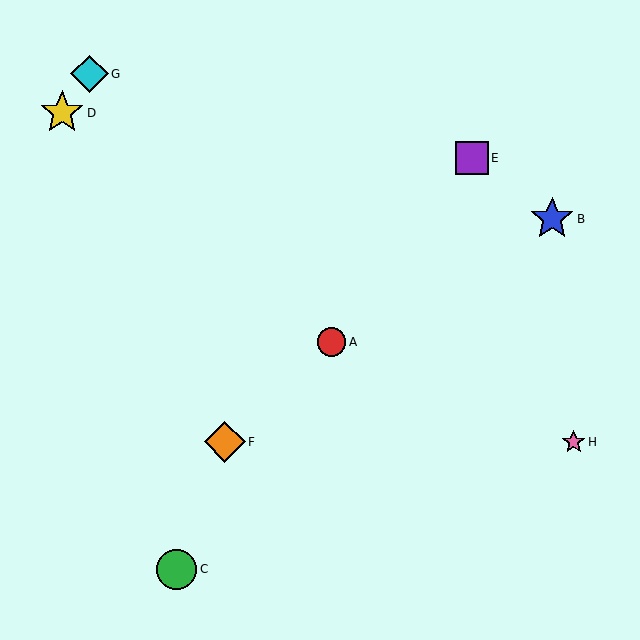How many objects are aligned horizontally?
2 objects (F, H) are aligned horizontally.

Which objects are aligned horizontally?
Objects F, H are aligned horizontally.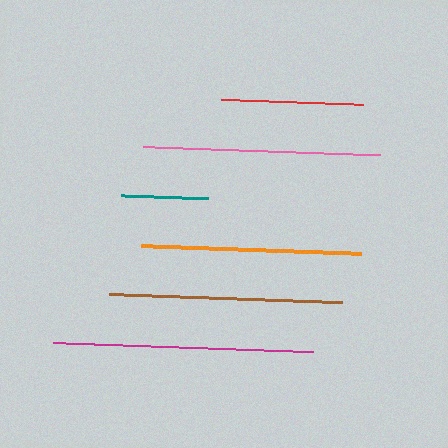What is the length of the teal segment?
The teal segment is approximately 88 pixels long.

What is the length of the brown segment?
The brown segment is approximately 233 pixels long.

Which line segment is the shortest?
The teal line is the shortest at approximately 88 pixels.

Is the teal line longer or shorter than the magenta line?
The magenta line is longer than the teal line.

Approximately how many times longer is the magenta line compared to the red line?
The magenta line is approximately 1.8 times the length of the red line.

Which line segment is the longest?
The magenta line is the longest at approximately 260 pixels.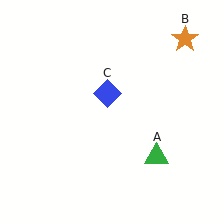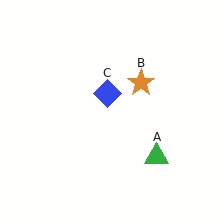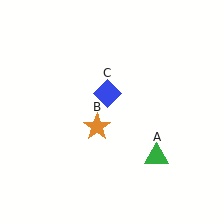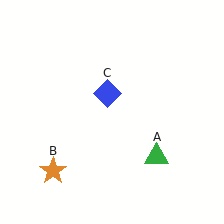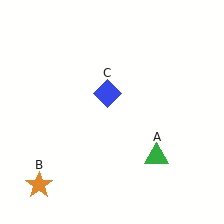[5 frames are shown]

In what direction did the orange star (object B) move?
The orange star (object B) moved down and to the left.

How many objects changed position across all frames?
1 object changed position: orange star (object B).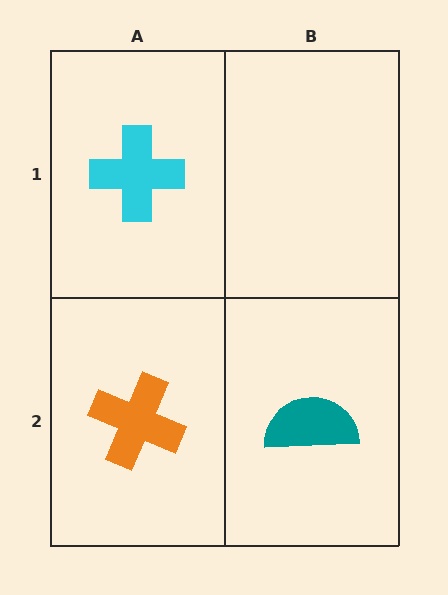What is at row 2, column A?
An orange cross.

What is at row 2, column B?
A teal semicircle.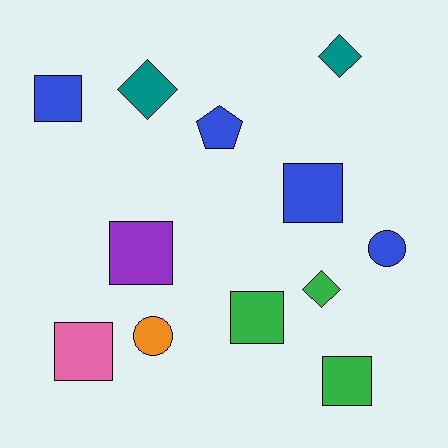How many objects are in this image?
There are 12 objects.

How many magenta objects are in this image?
There are no magenta objects.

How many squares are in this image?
There are 6 squares.